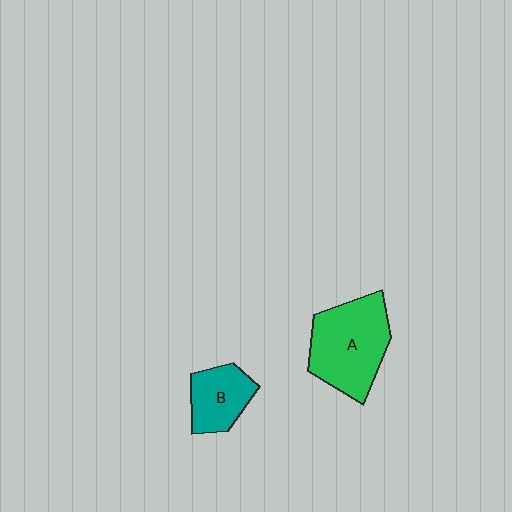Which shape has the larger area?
Shape A (green).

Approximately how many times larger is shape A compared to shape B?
Approximately 1.8 times.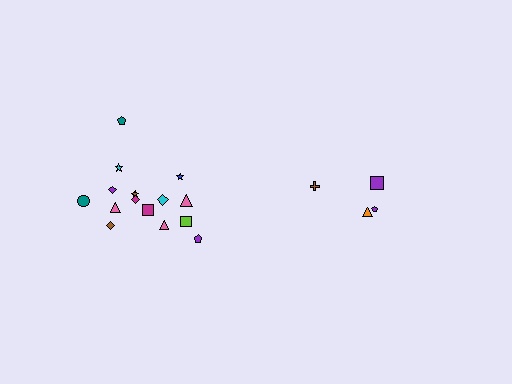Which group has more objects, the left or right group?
The left group.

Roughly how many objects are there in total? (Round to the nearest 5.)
Roughly 20 objects in total.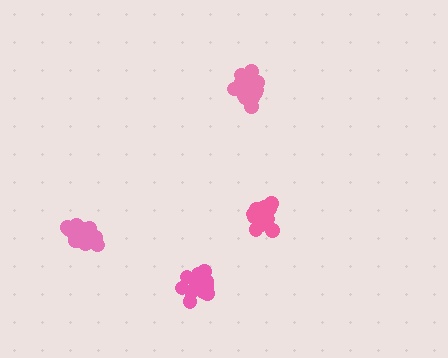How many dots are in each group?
Group 1: 18 dots, Group 2: 20 dots, Group 3: 18 dots, Group 4: 21 dots (77 total).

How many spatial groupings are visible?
There are 4 spatial groupings.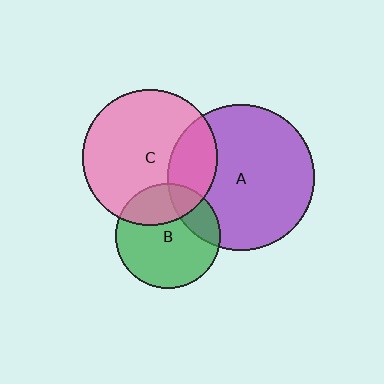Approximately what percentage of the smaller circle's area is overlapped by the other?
Approximately 20%.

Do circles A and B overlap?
Yes.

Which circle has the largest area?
Circle A (purple).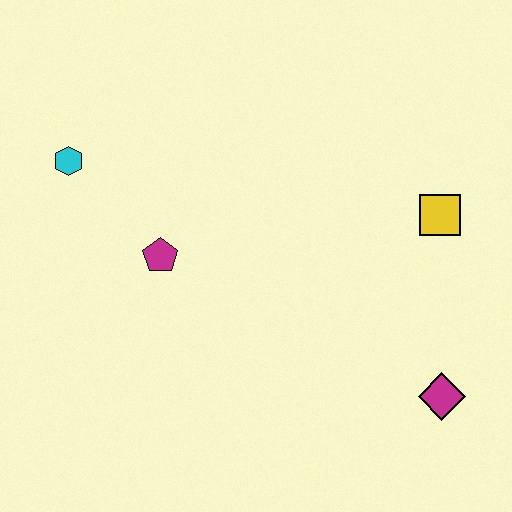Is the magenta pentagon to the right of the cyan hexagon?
Yes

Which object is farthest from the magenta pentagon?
The magenta diamond is farthest from the magenta pentagon.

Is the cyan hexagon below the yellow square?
No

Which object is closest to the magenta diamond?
The yellow square is closest to the magenta diamond.